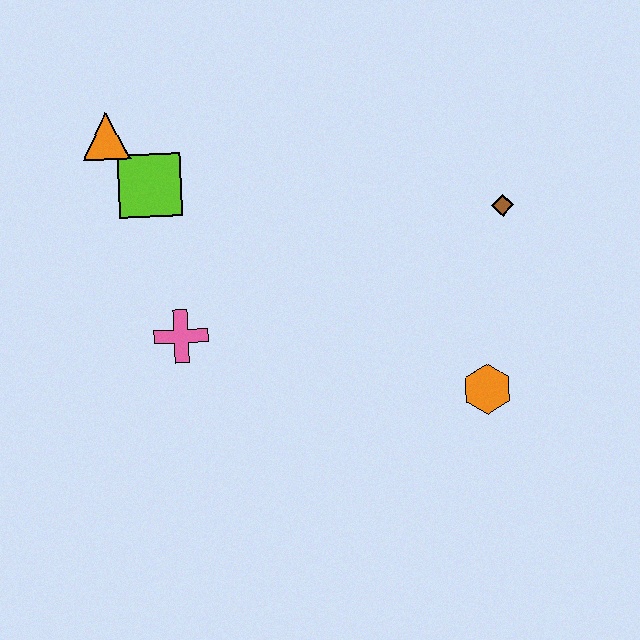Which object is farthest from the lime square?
The orange hexagon is farthest from the lime square.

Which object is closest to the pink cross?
The lime square is closest to the pink cross.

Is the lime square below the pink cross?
No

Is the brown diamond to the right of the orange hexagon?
Yes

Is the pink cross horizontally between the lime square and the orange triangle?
No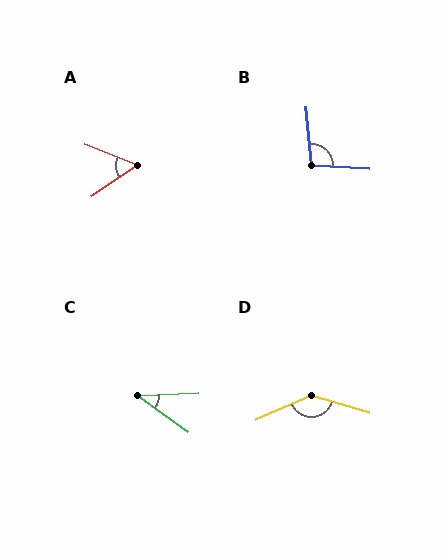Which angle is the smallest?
C, at approximately 39 degrees.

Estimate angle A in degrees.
Approximately 56 degrees.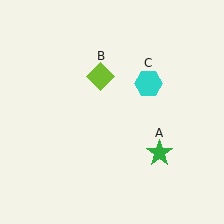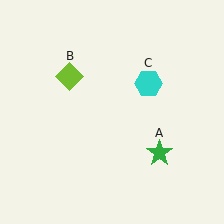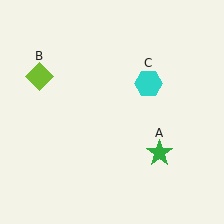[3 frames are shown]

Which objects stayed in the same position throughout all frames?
Green star (object A) and cyan hexagon (object C) remained stationary.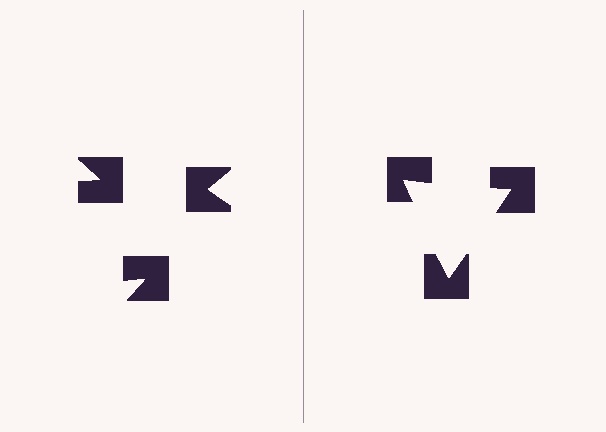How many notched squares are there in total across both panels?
6 — 3 on each side.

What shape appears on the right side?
An illusory triangle.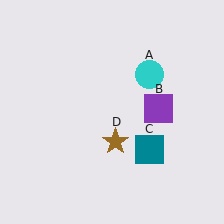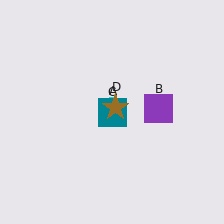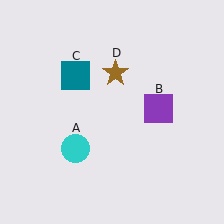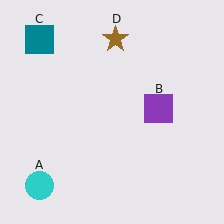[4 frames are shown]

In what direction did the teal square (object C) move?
The teal square (object C) moved up and to the left.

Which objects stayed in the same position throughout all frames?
Purple square (object B) remained stationary.